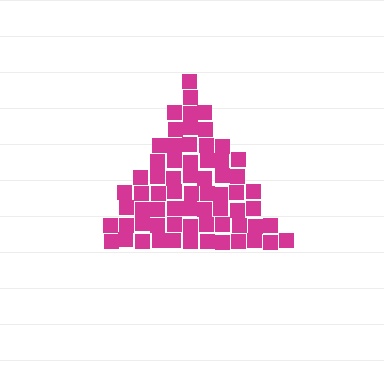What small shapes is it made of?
It is made of small squares.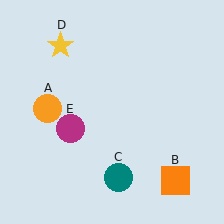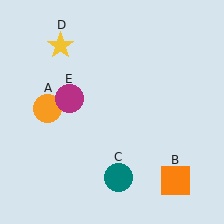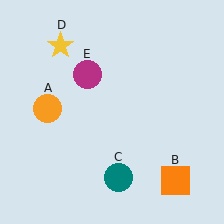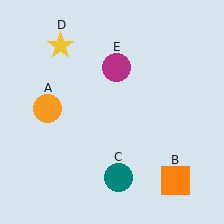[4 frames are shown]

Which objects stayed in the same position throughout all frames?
Orange circle (object A) and orange square (object B) and teal circle (object C) and yellow star (object D) remained stationary.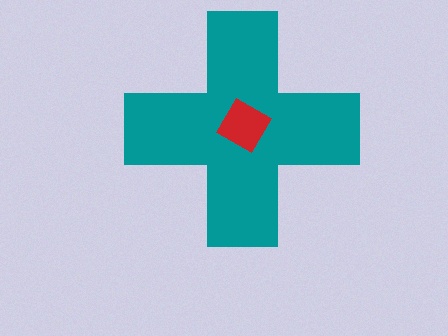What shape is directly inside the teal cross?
The red diamond.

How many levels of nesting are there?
2.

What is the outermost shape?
The teal cross.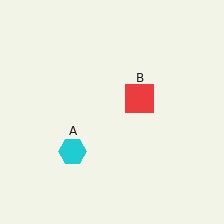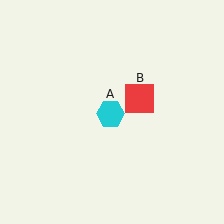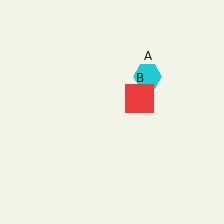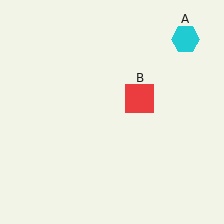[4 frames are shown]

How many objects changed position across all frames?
1 object changed position: cyan hexagon (object A).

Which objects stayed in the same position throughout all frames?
Red square (object B) remained stationary.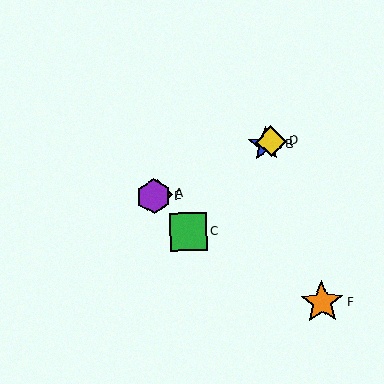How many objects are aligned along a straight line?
4 objects (A, B, D, E) are aligned along a straight line.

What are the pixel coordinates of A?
Object A is at (157, 195).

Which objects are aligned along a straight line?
Objects A, B, D, E are aligned along a straight line.